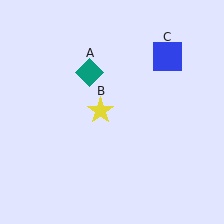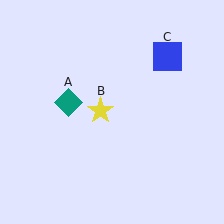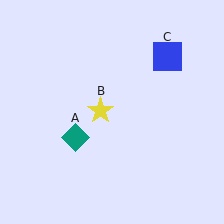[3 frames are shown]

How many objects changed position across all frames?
1 object changed position: teal diamond (object A).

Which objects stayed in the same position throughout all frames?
Yellow star (object B) and blue square (object C) remained stationary.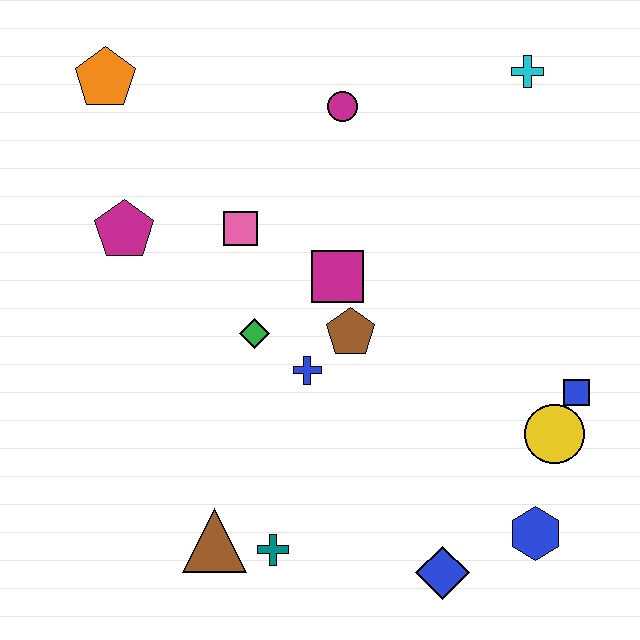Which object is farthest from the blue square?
The orange pentagon is farthest from the blue square.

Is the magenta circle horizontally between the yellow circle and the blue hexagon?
No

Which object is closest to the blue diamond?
The blue hexagon is closest to the blue diamond.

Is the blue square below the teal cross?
No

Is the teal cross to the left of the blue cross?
Yes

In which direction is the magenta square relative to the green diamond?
The magenta square is to the right of the green diamond.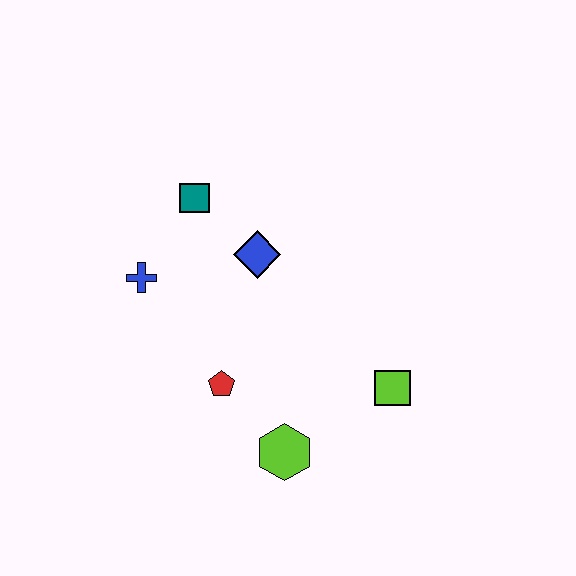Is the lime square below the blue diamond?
Yes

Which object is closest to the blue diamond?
The teal square is closest to the blue diamond.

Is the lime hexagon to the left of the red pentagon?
No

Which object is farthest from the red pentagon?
The teal square is farthest from the red pentagon.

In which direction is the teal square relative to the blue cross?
The teal square is above the blue cross.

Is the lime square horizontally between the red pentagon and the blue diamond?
No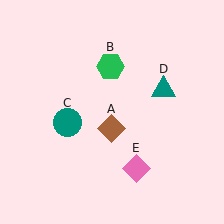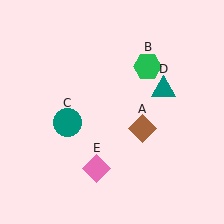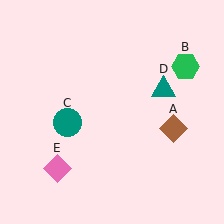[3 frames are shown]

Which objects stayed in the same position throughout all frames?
Teal circle (object C) and teal triangle (object D) remained stationary.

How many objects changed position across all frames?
3 objects changed position: brown diamond (object A), green hexagon (object B), pink diamond (object E).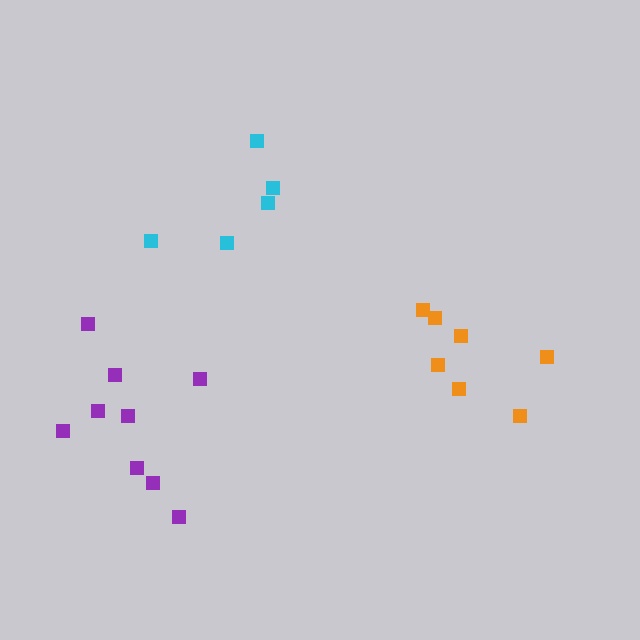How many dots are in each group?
Group 1: 9 dots, Group 2: 5 dots, Group 3: 7 dots (21 total).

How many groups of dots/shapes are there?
There are 3 groups.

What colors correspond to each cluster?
The clusters are colored: purple, cyan, orange.